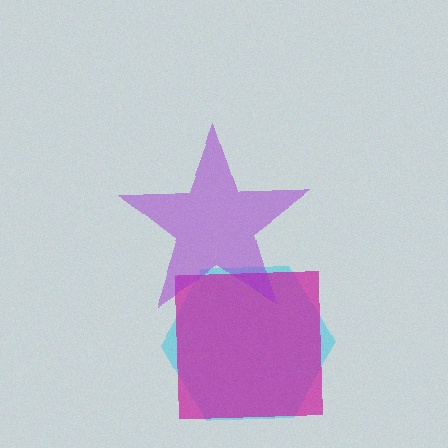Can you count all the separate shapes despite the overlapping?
Yes, there are 3 separate shapes.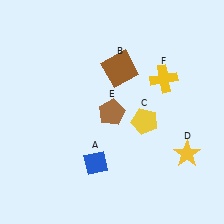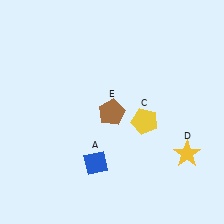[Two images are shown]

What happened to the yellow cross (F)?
The yellow cross (F) was removed in Image 2. It was in the top-right area of Image 1.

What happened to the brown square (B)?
The brown square (B) was removed in Image 2. It was in the top-right area of Image 1.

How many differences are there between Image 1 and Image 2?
There are 2 differences between the two images.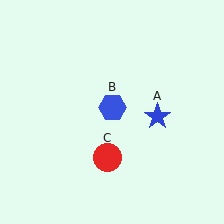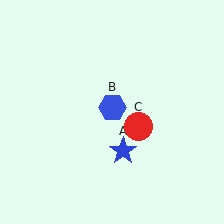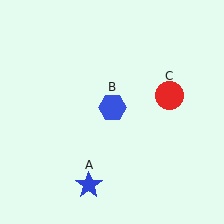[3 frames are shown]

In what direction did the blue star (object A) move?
The blue star (object A) moved down and to the left.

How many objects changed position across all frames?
2 objects changed position: blue star (object A), red circle (object C).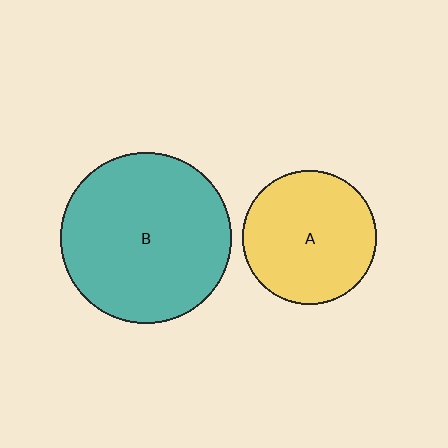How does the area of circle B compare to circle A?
Approximately 1.6 times.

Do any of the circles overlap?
No, none of the circles overlap.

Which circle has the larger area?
Circle B (teal).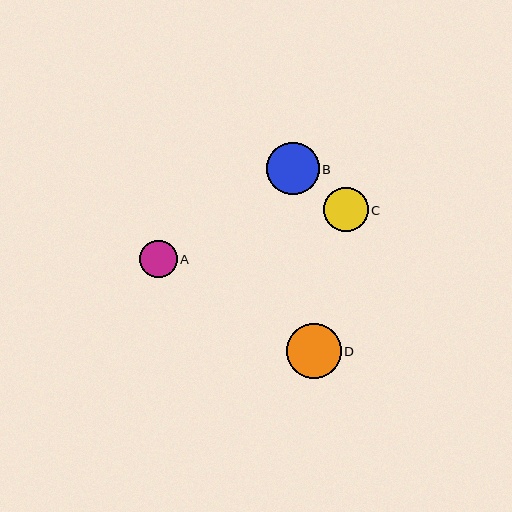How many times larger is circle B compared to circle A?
Circle B is approximately 1.4 times the size of circle A.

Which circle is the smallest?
Circle A is the smallest with a size of approximately 38 pixels.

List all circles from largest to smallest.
From largest to smallest: D, B, C, A.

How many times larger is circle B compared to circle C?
Circle B is approximately 1.2 times the size of circle C.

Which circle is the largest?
Circle D is the largest with a size of approximately 54 pixels.